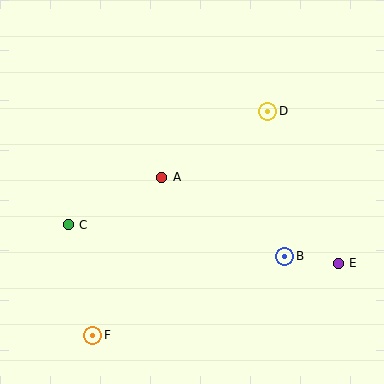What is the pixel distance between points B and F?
The distance between B and F is 208 pixels.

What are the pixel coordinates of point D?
Point D is at (268, 111).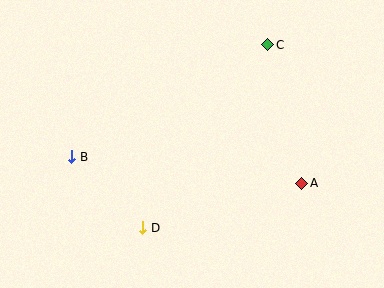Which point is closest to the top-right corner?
Point C is closest to the top-right corner.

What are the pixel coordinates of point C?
Point C is at (268, 45).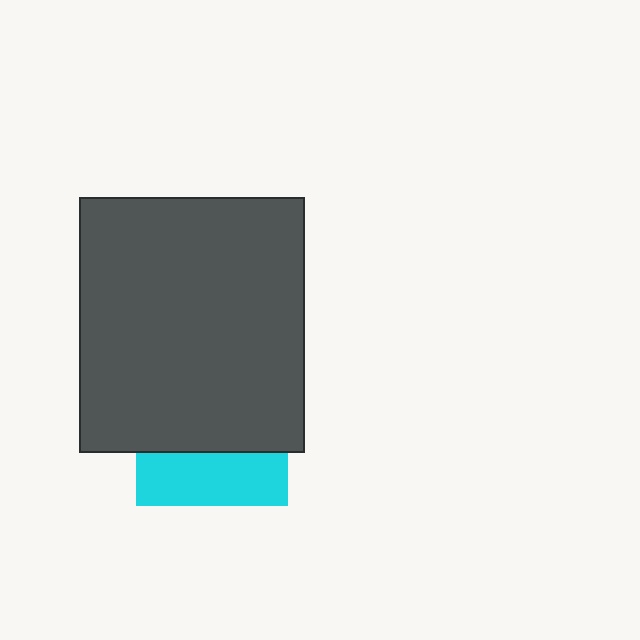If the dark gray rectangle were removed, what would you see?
You would see the complete cyan square.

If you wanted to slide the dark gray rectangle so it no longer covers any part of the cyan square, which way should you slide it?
Slide it up — that is the most direct way to separate the two shapes.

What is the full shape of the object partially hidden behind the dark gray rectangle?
The partially hidden object is a cyan square.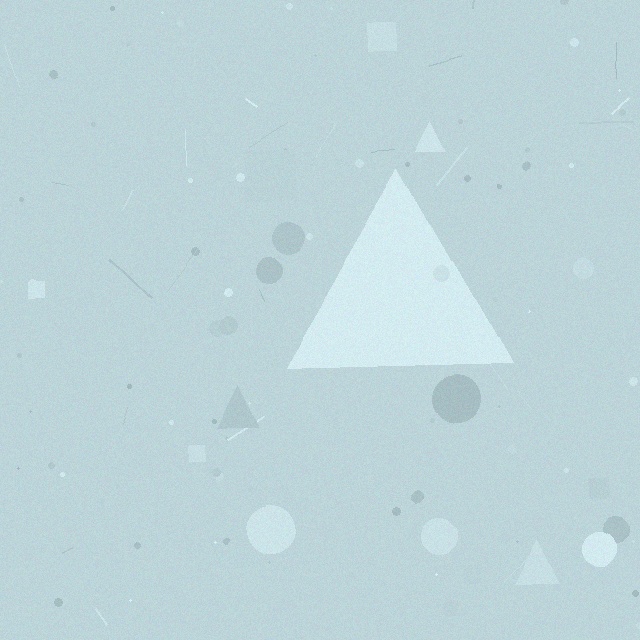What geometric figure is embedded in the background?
A triangle is embedded in the background.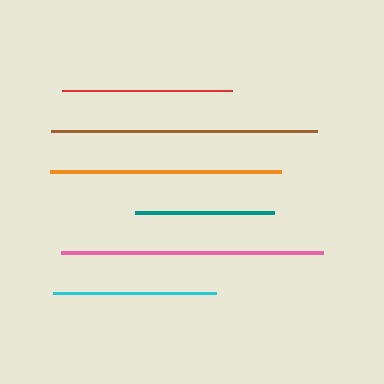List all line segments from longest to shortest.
From longest to shortest: brown, pink, orange, red, cyan, teal.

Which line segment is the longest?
The brown line is the longest at approximately 266 pixels.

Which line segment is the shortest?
The teal line is the shortest at approximately 139 pixels.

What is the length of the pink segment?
The pink segment is approximately 262 pixels long.